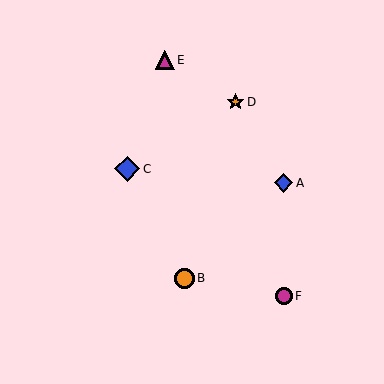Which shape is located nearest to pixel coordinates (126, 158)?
The blue diamond (labeled C) at (127, 169) is nearest to that location.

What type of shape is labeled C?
Shape C is a blue diamond.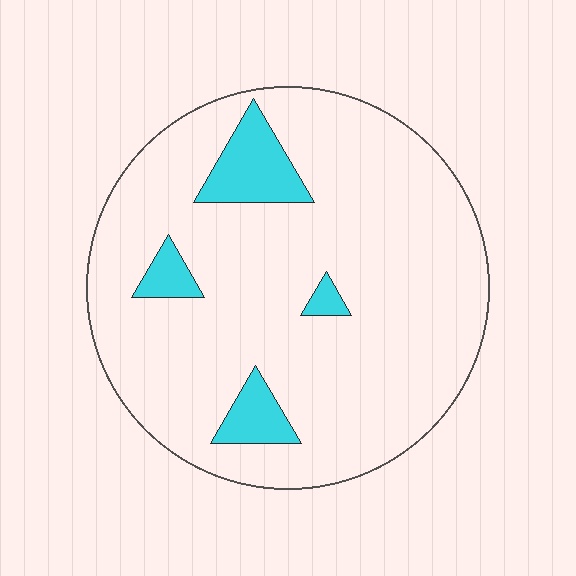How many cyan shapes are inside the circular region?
4.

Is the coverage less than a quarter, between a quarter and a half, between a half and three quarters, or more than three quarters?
Less than a quarter.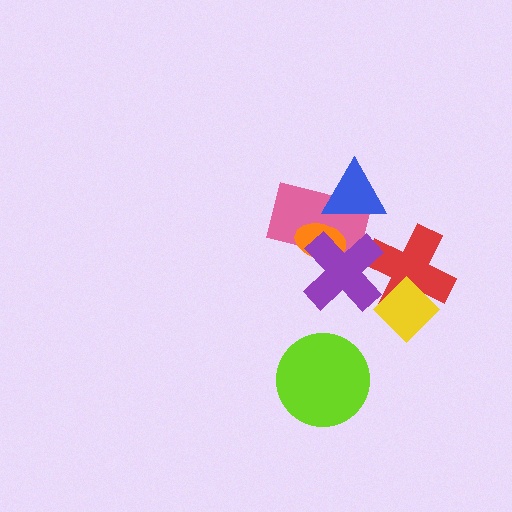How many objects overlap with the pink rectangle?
3 objects overlap with the pink rectangle.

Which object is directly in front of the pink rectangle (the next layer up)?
The orange ellipse is directly in front of the pink rectangle.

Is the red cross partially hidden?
Yes, it is partially covered by another shape.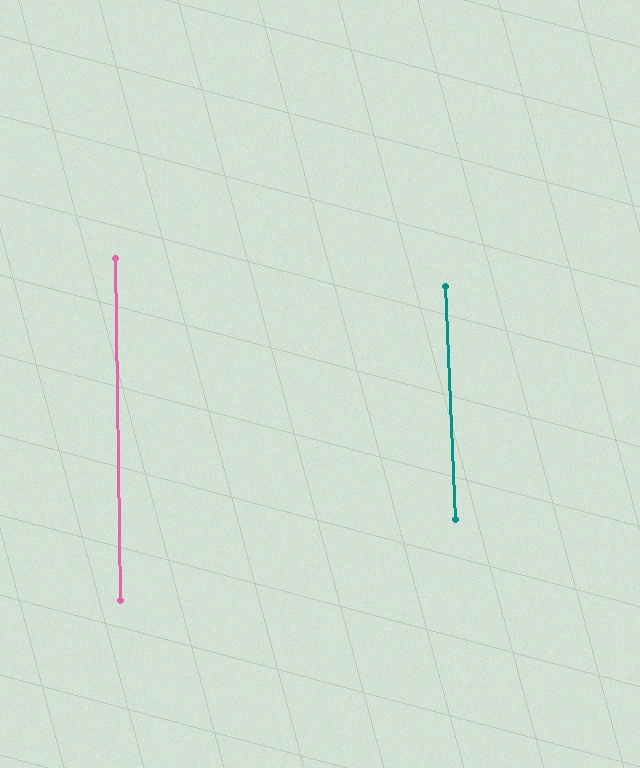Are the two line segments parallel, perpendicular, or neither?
Parallel — their directions differ by only 1.8°.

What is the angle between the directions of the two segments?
Approximately 2 degrees.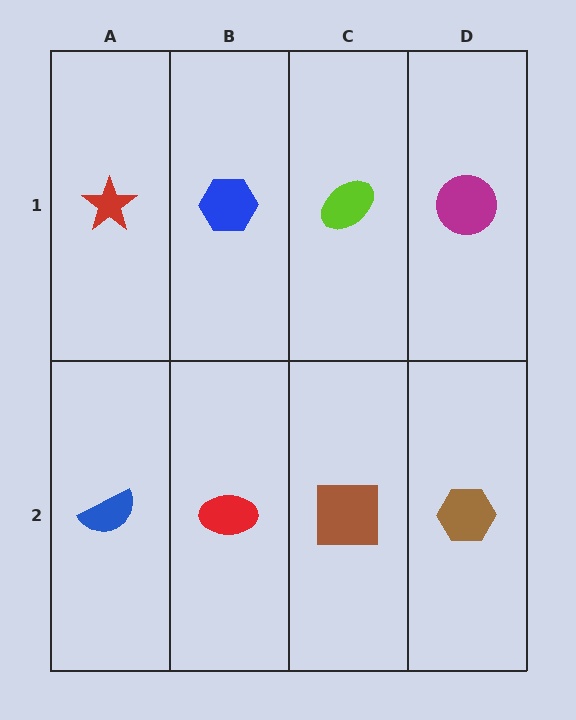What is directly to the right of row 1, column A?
A blue hexagon.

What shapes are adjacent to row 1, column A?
A blue semicircle (row 2, column A), a blue hexagon (row 1, column B).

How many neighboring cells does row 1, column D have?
2.